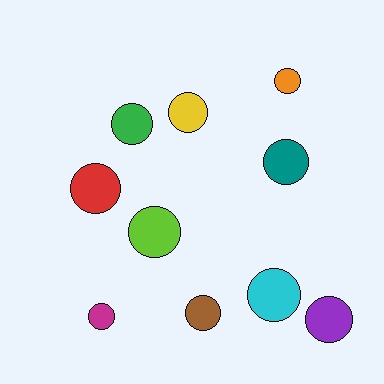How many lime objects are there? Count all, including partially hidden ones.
There is 1 lime object.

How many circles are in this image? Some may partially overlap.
There are 10 circles.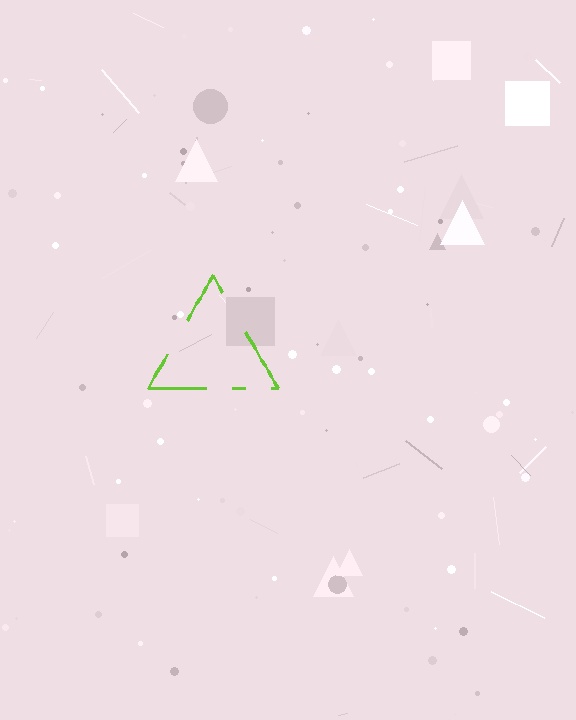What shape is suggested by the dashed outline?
The dashed outline suggests a triangle.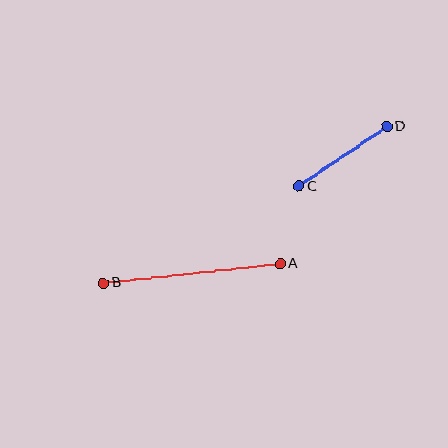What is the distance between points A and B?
The distance is approximately 178 pixels.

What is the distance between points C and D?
The distance is approximately 106 pixels.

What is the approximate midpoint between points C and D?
The midpoint is at approximately (343, 156) pixels.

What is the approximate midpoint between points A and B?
The midpoint is at approximately (192, 273) pixels.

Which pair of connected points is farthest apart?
Points A and B are farthest apart.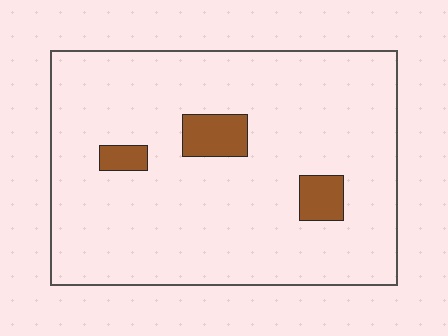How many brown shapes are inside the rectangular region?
3.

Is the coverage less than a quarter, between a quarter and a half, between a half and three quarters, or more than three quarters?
Less than a quarter.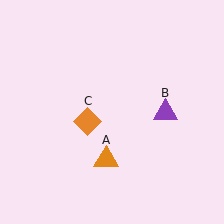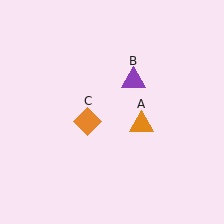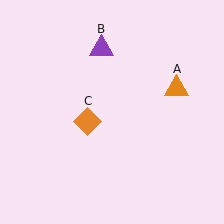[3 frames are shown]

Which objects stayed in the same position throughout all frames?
Orange diamond (object C) remained stationary.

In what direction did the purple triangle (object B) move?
The purple triangle (object B) moved up and to the left.